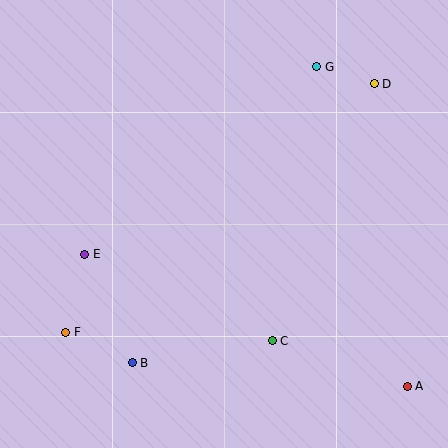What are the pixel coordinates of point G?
Point G is at (317, 67).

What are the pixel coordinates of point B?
Point B is at (132, 363).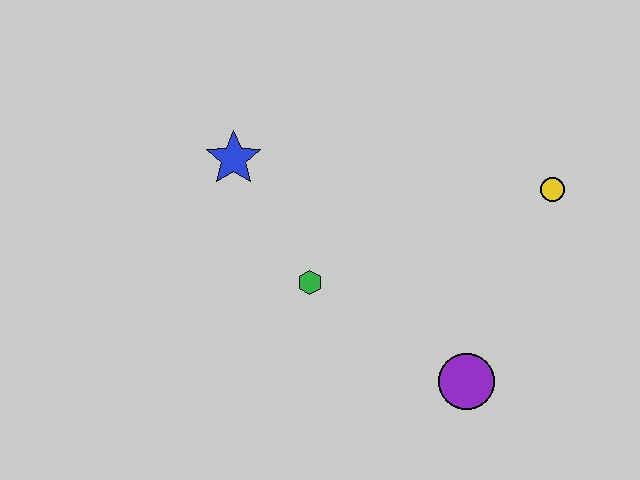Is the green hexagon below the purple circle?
No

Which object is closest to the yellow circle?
The purple circle is closest to the yellow circle.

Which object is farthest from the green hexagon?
The yellow circle is farthest from the green hexagon.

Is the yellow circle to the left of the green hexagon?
No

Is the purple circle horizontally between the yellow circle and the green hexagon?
Yes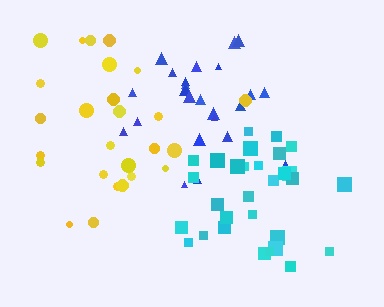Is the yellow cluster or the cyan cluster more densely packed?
Cyan.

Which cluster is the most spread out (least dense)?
Yellow.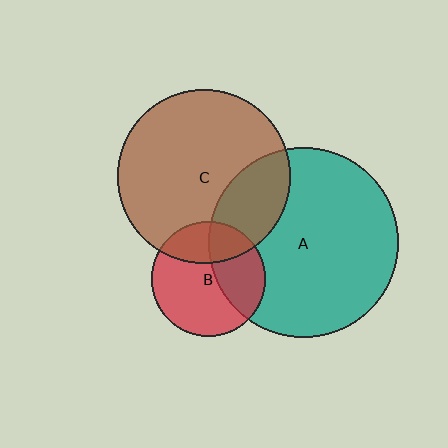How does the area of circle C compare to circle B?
Approximately 2.3 times.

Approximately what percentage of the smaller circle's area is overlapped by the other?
Approximately 25%.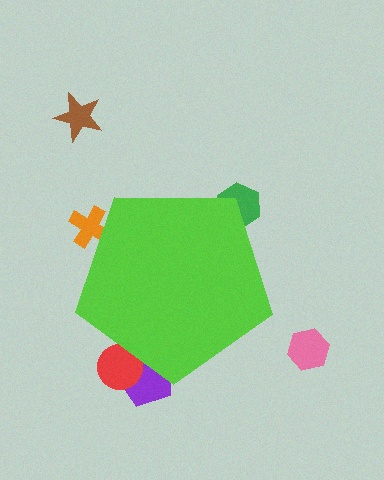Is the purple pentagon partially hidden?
Yes, the purple pentagon is partially hidden behind the lime pentagon.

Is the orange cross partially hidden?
Yes, the orange cross is partially hidden behind the lime pentagon.